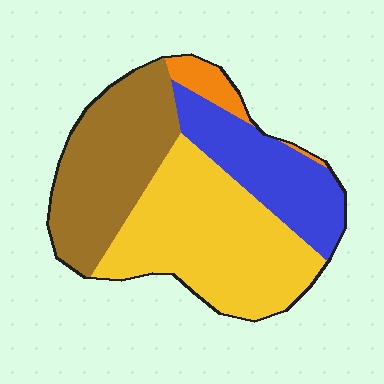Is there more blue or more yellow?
Yellow.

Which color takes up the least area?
Orange, at roughly 5%.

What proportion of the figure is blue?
Blue takes up between a sixth and a third of the figure.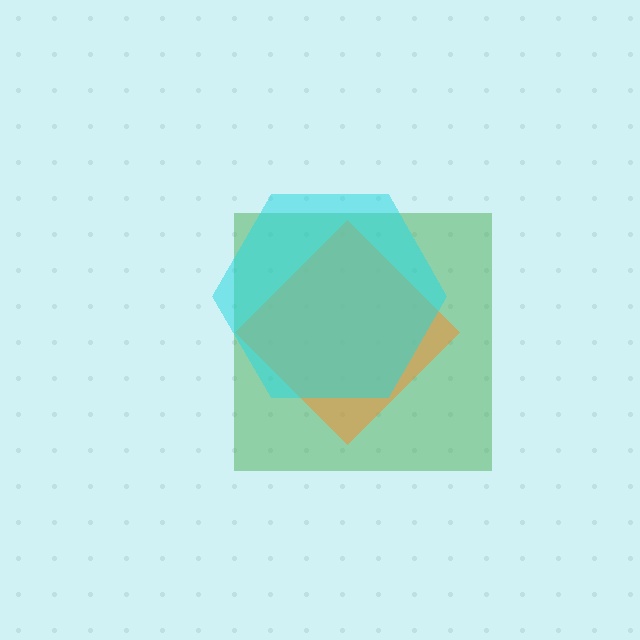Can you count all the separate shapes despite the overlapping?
Yes, there are 3 separate shapes.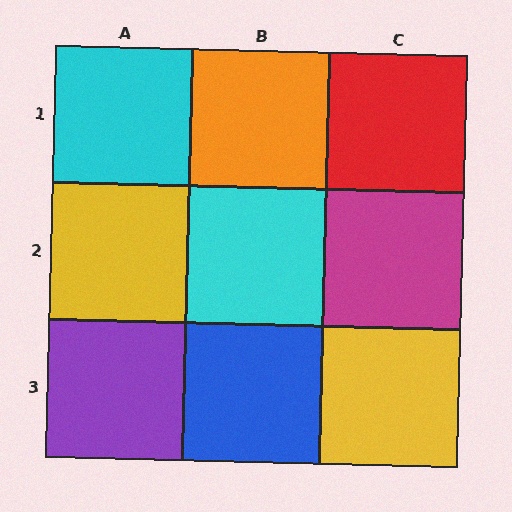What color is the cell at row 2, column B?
Cyan.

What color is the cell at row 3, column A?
Purple.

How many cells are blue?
1 cell is blue.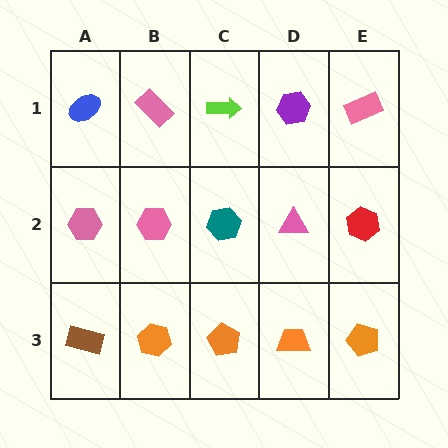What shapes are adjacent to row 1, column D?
A pink triangle (row 2, column D), a lime arrow (row 1, column C), a pink rectangle (row 1, column E).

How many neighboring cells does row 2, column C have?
4.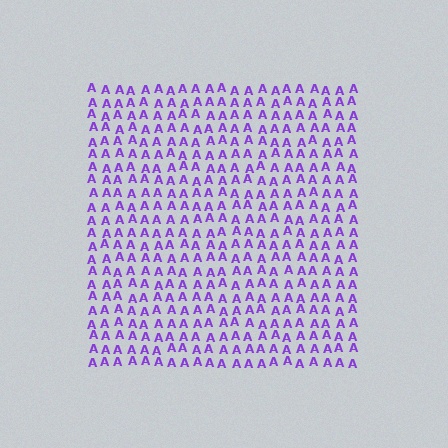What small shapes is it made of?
It is made of small letter A's.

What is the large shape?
The large shape is a square.